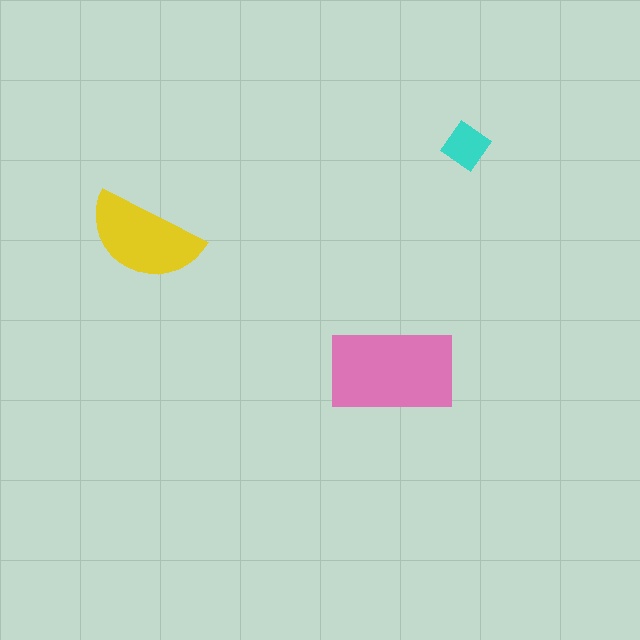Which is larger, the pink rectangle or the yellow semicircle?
The pink rectangle.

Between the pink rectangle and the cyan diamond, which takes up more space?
The pink rectangle.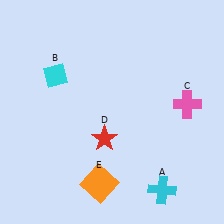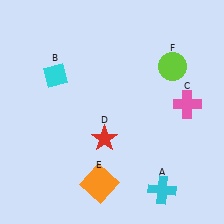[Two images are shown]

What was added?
A lime circle (F) was added in Image 2.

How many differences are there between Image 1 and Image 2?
There is 1 difference between the two images.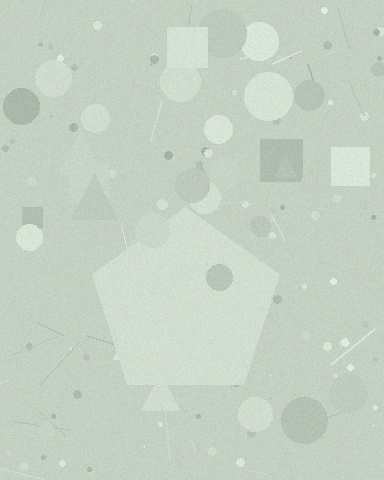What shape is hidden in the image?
A pentagon is hidden in the image.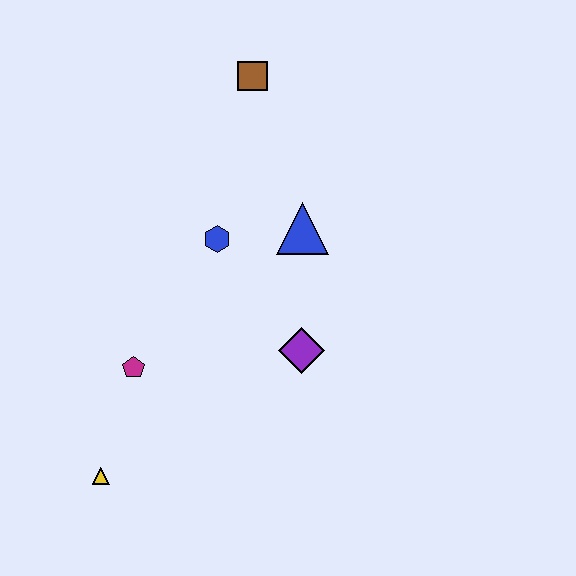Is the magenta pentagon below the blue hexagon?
Yes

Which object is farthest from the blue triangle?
The yellow triangle is farthest from the blue triangle.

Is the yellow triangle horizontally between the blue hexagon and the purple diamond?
No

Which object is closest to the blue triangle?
The blue hexagon is closest to the blue triangle.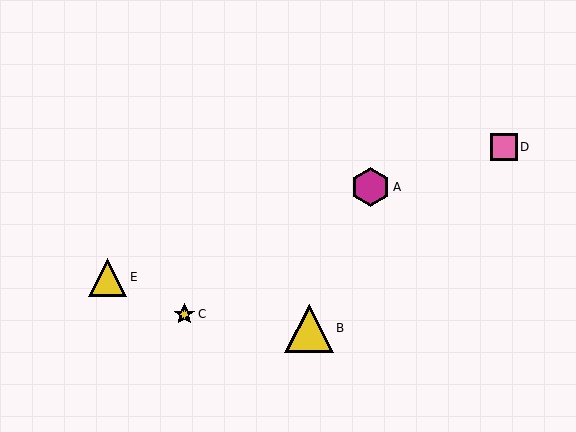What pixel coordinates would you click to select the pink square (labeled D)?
Click at (504, 147) to select the pink square D.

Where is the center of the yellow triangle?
The center of the yellow triangle is at (108, 277).